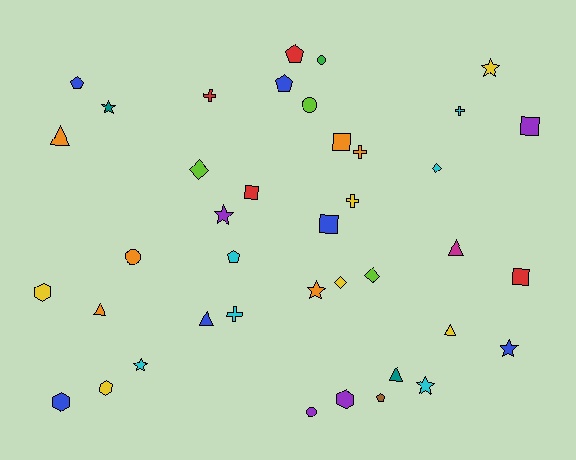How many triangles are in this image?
There are 6 triangles.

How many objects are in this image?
There are 40 objects.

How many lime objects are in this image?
There are 3 lime objects.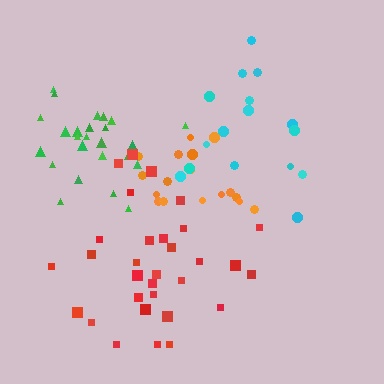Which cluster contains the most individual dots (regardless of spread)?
Red (31).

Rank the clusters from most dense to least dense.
green, orange, red, cyan.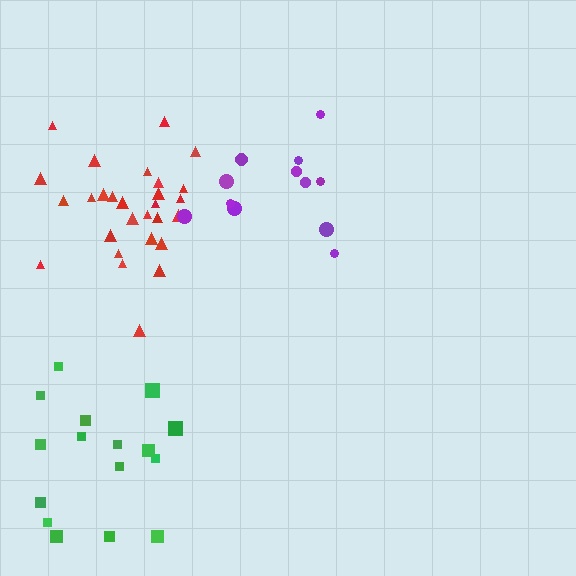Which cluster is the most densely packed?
Red.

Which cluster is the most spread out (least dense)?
Purple.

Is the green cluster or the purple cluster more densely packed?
Green.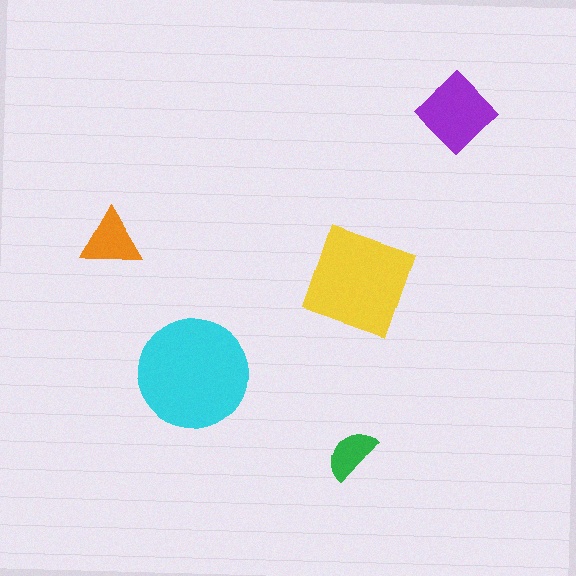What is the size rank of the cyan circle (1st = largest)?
1st.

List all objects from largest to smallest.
The cyan circle, the yellow square, the purple diamond, the orange triangle, the green semicircle.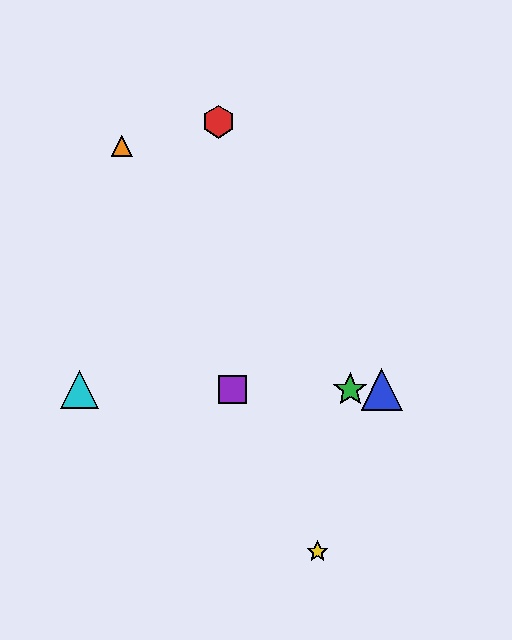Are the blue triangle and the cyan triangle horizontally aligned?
Yes, both are at y≈389.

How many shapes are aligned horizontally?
4 shapes (the blue triangle, the green star, the purple square, the cyan triangle) are aligned horizontally.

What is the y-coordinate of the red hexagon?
The red hexagon is at y≈122.